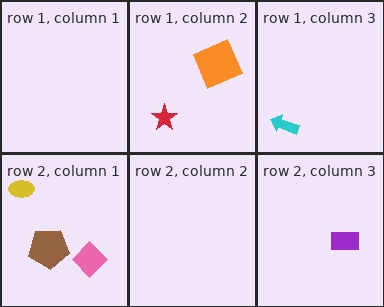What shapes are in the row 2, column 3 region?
The purple rectangle.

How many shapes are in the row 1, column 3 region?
1.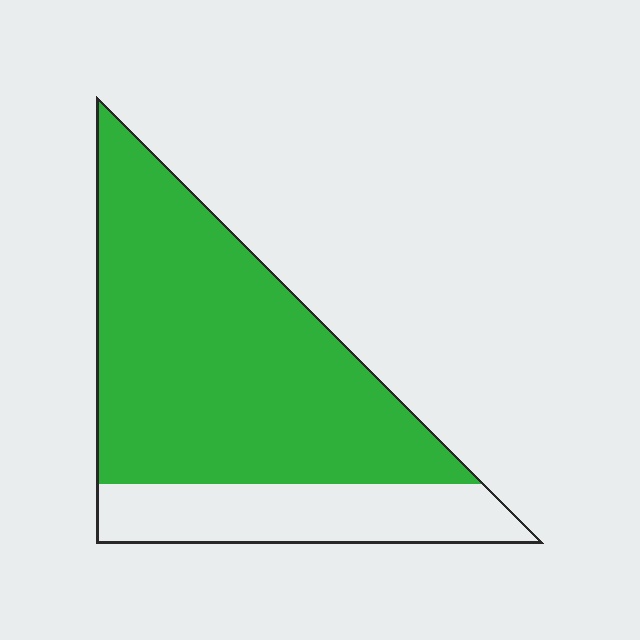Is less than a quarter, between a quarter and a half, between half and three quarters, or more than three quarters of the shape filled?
More than three quarters.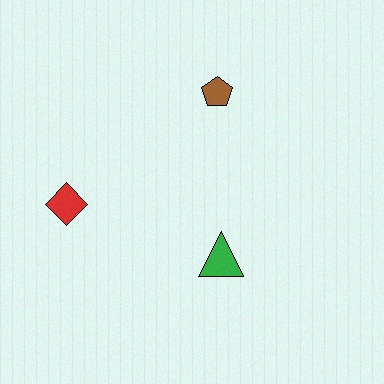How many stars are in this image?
There are no stars.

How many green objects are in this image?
There is 1 green object.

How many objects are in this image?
There are 3 objects.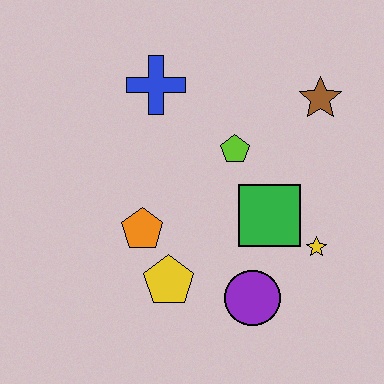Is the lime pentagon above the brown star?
No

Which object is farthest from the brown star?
The yellow pentagon is farthest from the brown star.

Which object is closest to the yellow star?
The green square is closest to the yellow star.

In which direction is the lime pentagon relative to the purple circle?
The lime pentagon is above the purple circle.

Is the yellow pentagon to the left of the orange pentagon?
No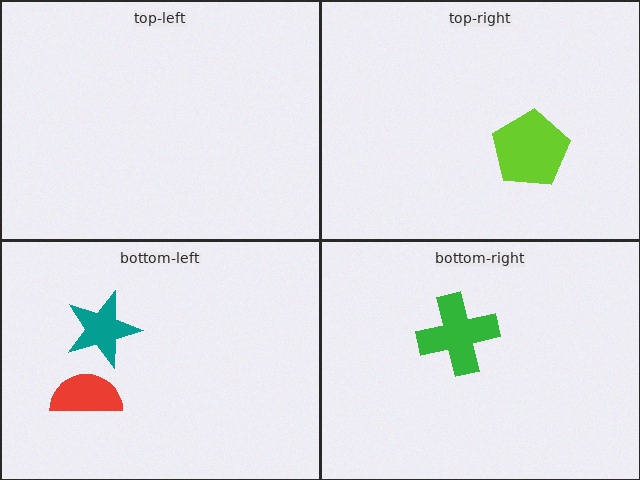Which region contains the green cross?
The bottom-right region.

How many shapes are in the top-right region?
1.